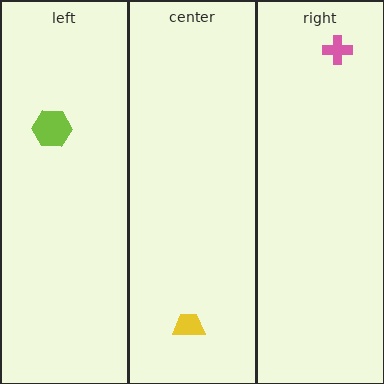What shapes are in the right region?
The pink cross.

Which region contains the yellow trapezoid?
The center region.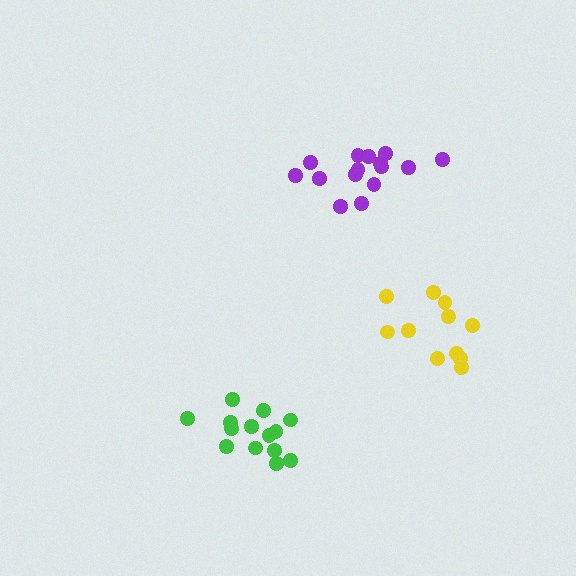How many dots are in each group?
Group 1: 11 dots, Group 2: 15 dots, Group 3: 14 dots (40 total).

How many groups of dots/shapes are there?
There are 3 groups.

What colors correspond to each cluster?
The clusters are colored: yellow, purple, green.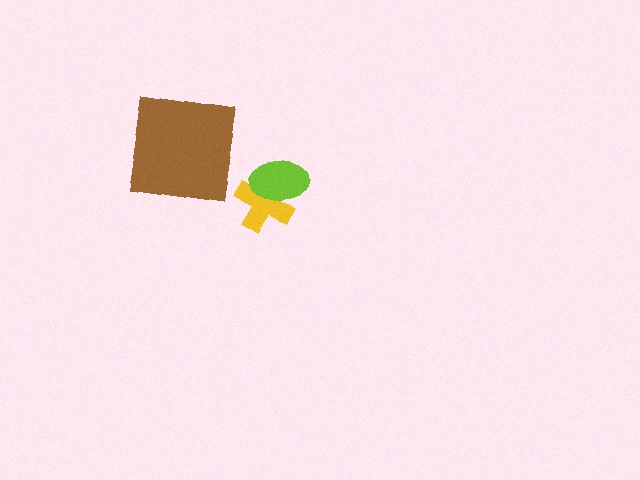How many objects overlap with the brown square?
0 objects overlap with the brown square.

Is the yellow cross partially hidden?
Yes, it is partially covered by another shape.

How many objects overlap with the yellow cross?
1 object overlaps with the yellow cross.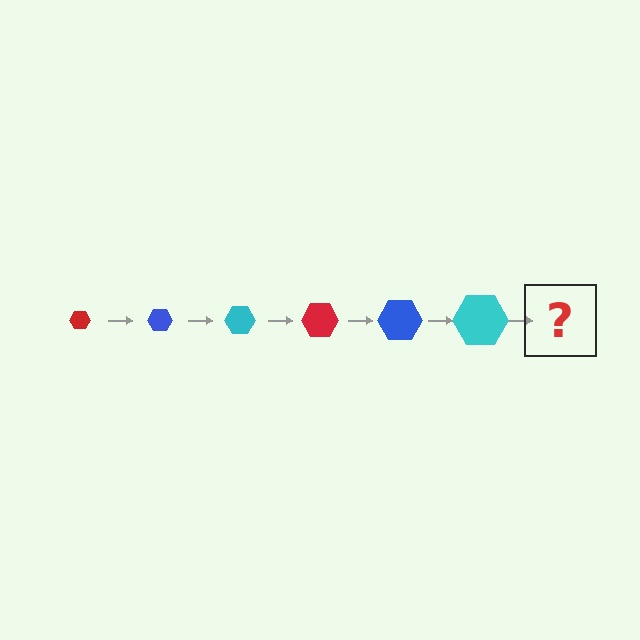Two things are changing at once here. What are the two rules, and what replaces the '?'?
The two rules are that the hexagon grows larger each step and the color cycles through red, blue, and cyan. The '?' should be a red hexagon, larger than the previous one.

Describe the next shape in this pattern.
It should be a red hexagon, larger than the previous one.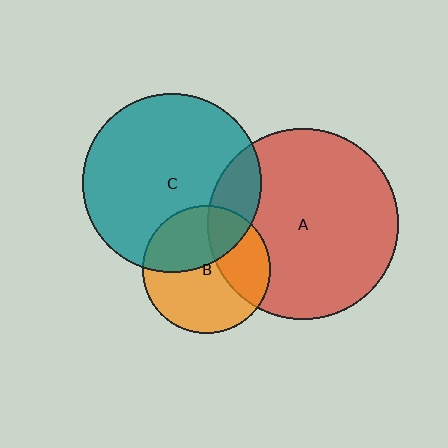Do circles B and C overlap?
Yes.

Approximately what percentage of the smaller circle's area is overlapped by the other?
Approximately 40%.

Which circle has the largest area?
Circle A (red).